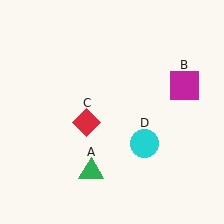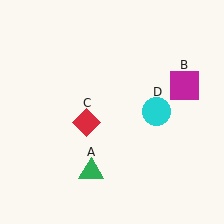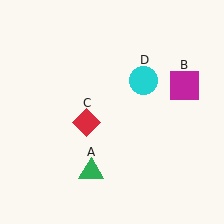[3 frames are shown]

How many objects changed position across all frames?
1 object changed position: cyan circle (object D).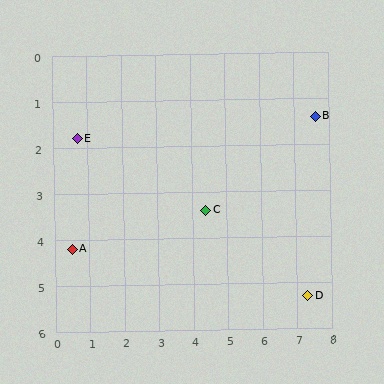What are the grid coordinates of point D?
Point D is at approximately (7.3, 5.3).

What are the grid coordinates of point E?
Point E is at approximately (0.7, 1.8).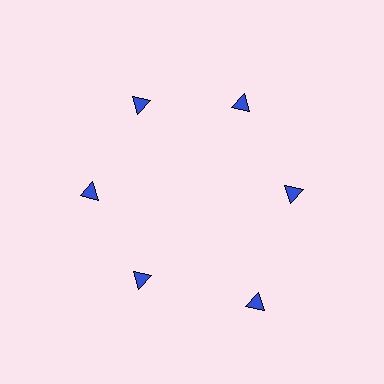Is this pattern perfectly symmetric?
No. The 6 blue triangles are arranged in a ring, but one element near the 5 o'clock position is pushed outward from the center, breaking the 6-fold rotational symmetry.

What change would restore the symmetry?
The symmetry would be restored by moving it inward, back onto the ring so that all 6 triangles sit at equal angles and equal distance from the center.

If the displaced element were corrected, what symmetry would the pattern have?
It would have 6-fold rotational symmetry — the pattern would map onto itself every 60 degrees.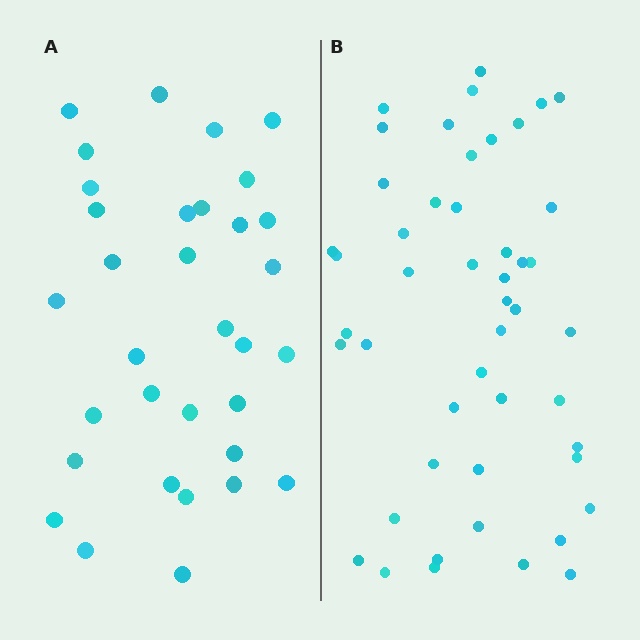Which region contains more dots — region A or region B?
Region B (the right region) has more dots.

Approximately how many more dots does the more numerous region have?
Region B has approximately 15 more dots than region A.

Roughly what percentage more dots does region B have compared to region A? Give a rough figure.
About 45% more.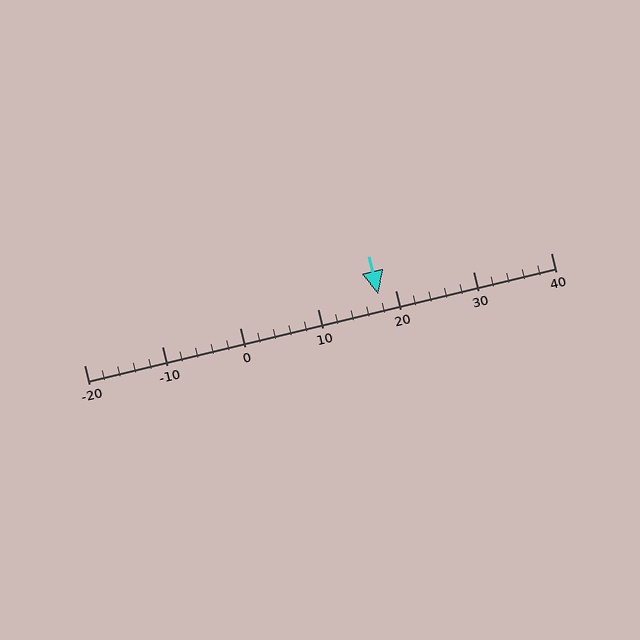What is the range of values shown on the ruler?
The ruler shows values from -20 to 40.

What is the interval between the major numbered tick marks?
The major tick marks are spaced 10 units apart.